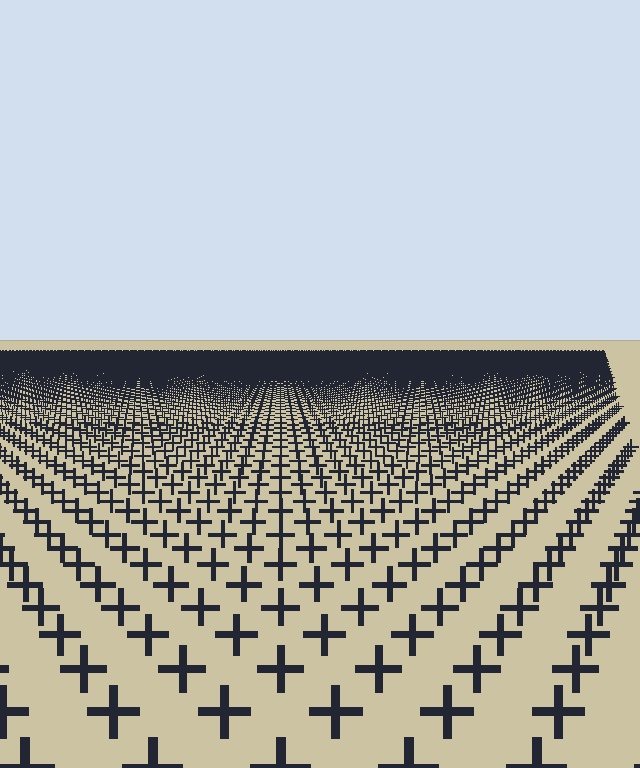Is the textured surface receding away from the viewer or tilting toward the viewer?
The surface is receding away from the viewer. Texture elements get smaller and denser toward the top.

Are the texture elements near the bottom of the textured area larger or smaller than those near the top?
Larger. Near the bottom, elements are closer to the viewer and appear at a bigger on-screen size.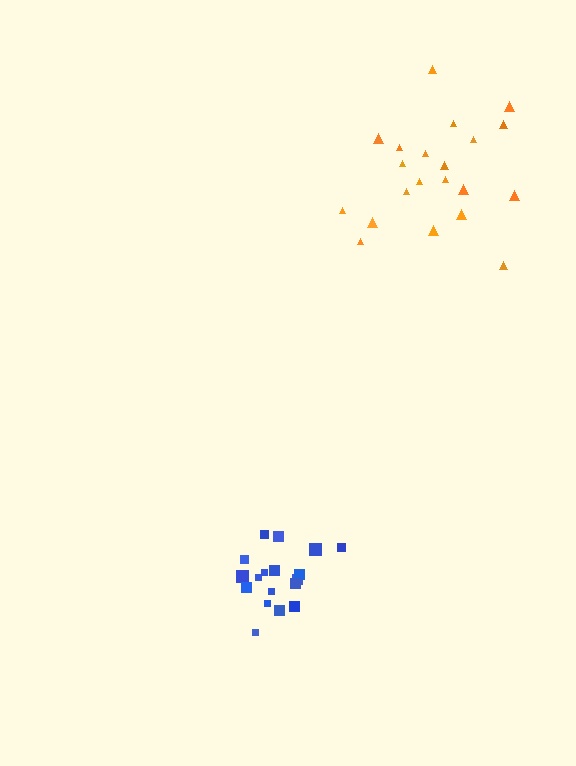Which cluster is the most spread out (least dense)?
Orange.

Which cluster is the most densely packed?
Blue.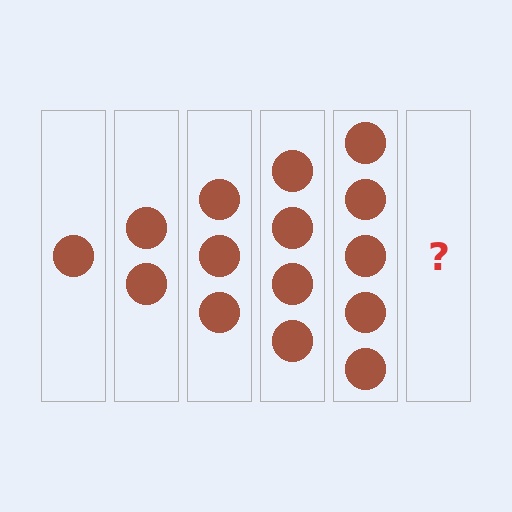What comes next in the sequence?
The next element should be 6 circles.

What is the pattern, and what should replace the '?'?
The pattern is that each step adds one more circle. The '?' should be 6 circles.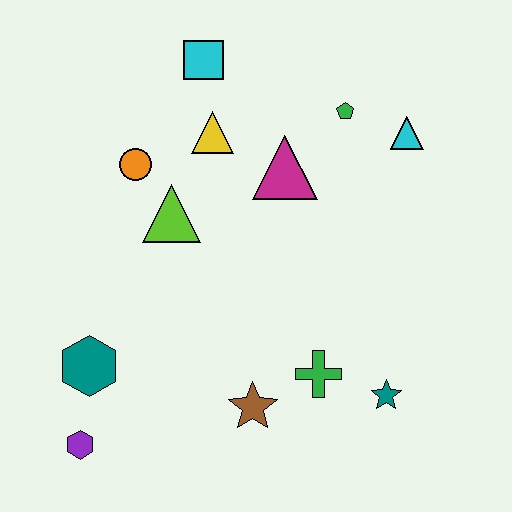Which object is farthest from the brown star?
The cyan square is farthest from the brown star.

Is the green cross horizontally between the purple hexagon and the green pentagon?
Yes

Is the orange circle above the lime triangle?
Yes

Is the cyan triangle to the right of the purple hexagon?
Yes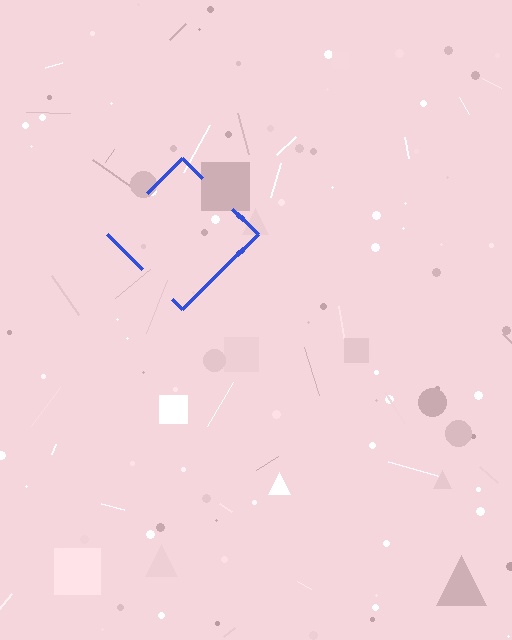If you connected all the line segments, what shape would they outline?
They would outline a diamond.